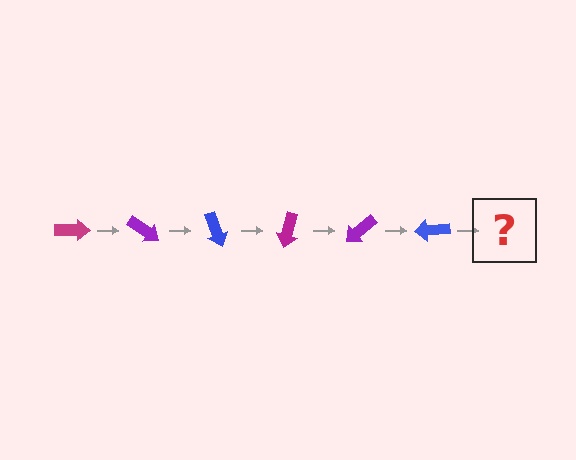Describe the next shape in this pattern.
It should be a magenta arrow, rotated 210 degrees from the start.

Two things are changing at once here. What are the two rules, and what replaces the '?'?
The two rules are that it rotates 35 degrees each step and the color cycles through magenta, purple, and blue. The '?' should be a magenta arrow, rotated 210 degrees from the start.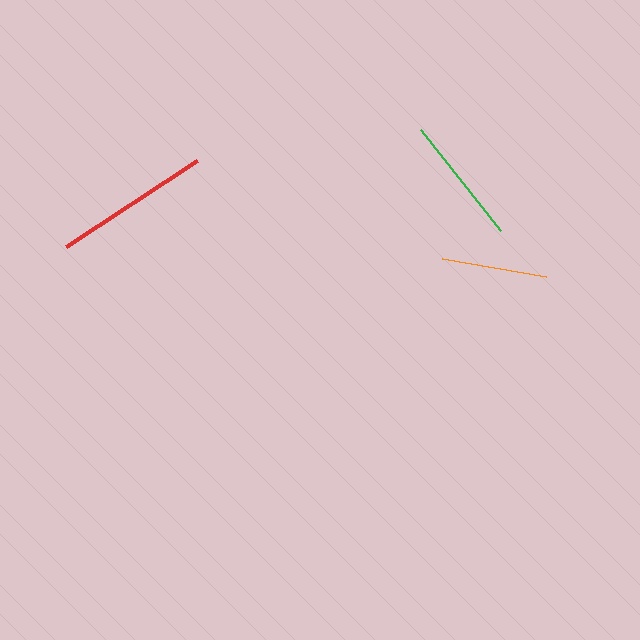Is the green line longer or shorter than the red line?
The red line is longer than the green line.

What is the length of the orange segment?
The orange segment is approximately 106 pixels long.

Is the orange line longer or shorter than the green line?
The green line is longer than the orange line.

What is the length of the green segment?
The green segment is approximately 128 pixels long.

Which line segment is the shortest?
The orange line is the shortest at approximately 106 pixels.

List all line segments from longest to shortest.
From longest to shortest: red, green, orange.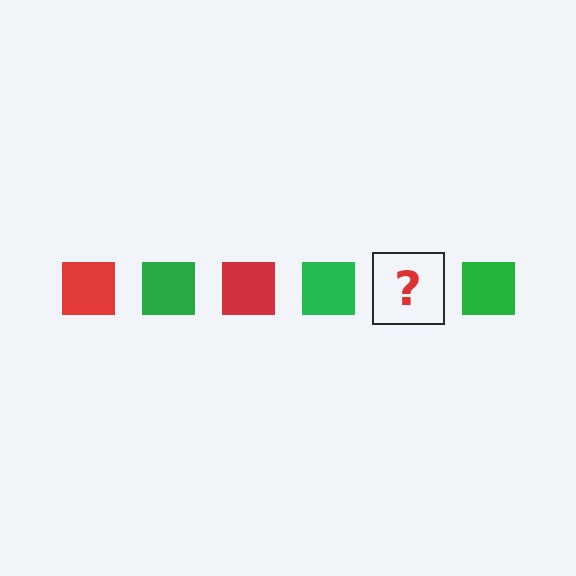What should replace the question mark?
The question mark should be replaced with a red square.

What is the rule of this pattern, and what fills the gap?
The rule is that the pattern cycles through red, green squares. The gap should be filled with a red square.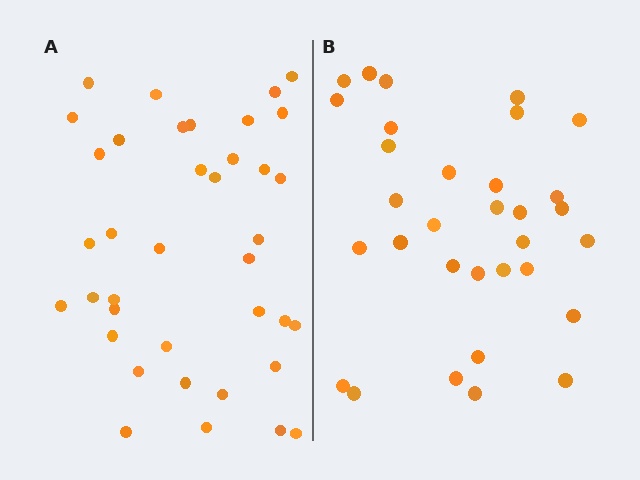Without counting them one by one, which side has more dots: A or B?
Region A (the left region) has more dots.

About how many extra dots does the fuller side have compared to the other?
Region A has about 6 more dots than region B.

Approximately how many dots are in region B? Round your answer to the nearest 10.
About 30 dots. (The exact count is 32, which rounds to 30.)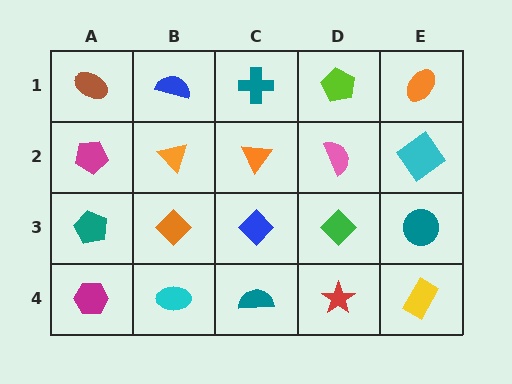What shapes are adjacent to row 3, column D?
A pink semicircle (row 2, column D), a red star (row 4, column D), a blue diamond (row 3, column C), a teal circle (row 3, column E).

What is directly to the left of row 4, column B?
A magenta hexagon.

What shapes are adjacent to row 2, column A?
A brown ellipse (row 1, column A), a teal pentagon (row 3, column A), an orange triangle (row 2, column B).